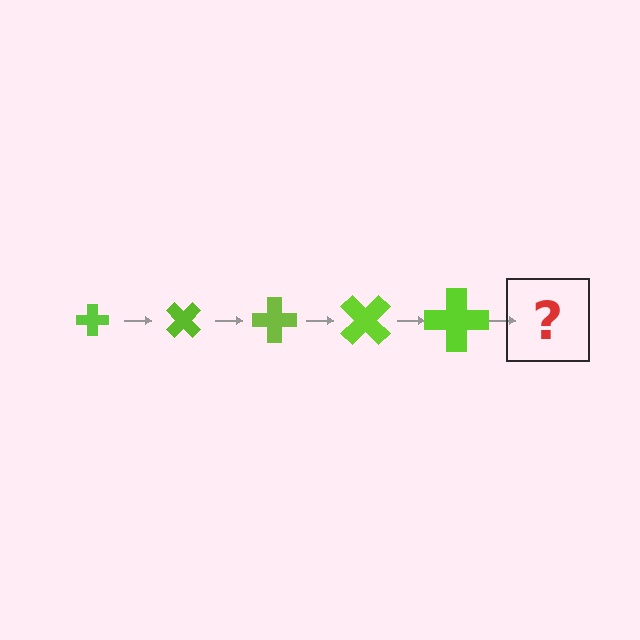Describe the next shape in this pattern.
It should be a cross, larger than the previous one and rotated 225 degrees from the start.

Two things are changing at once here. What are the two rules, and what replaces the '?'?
The two rules are that the cross grows larger each step and it rotates 45 degrees each step. The '?' should be a cross, larger than the previous one and rotated 225 degrees from the start.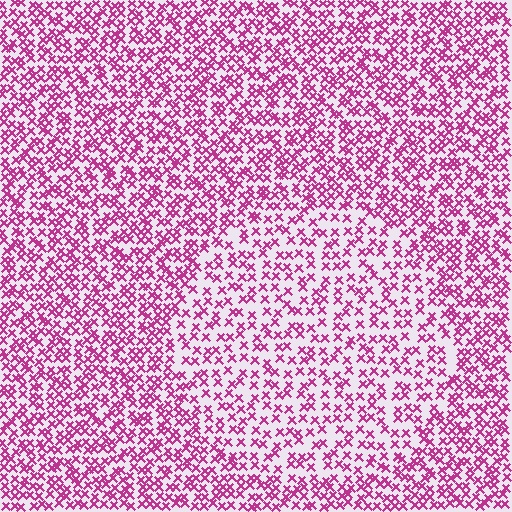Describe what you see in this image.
The image contains small magenta elements arranged at two different densities. A circle-shaped region is visible where the elements are less densely packed than the surrounding area.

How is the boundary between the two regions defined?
The boundary is defined by a change in element density (approximately 1.7x ratio). All elements are the same color, size, and shape.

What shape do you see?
I see a circle.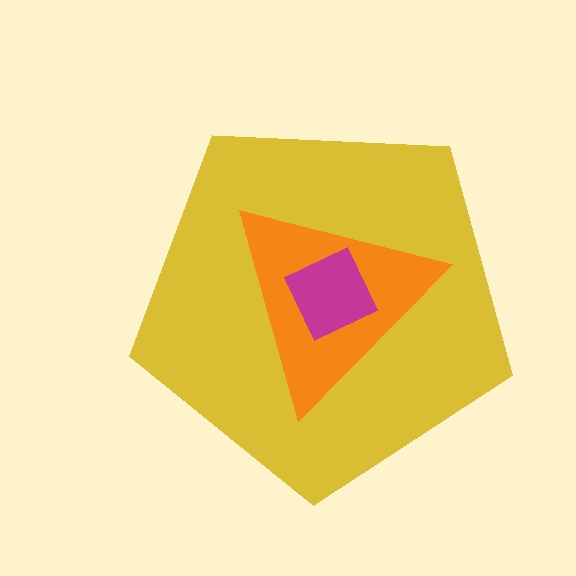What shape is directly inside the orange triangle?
The magenta square.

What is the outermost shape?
The yellow pentagon.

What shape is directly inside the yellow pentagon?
The orange triangle.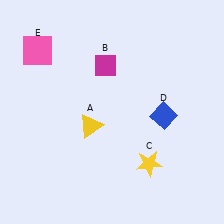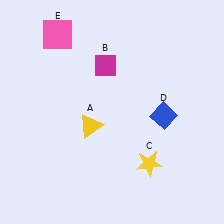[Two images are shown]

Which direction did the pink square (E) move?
The pink square (E) moved right.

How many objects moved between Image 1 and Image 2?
1 object moved between the two images.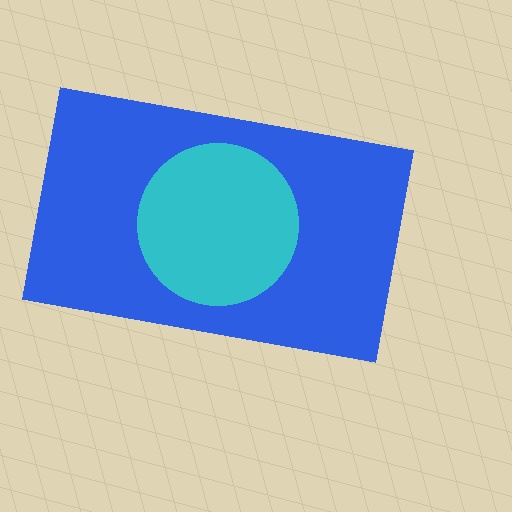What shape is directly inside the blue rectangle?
The cyan circle.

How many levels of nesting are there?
2.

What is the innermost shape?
The cyan circle.